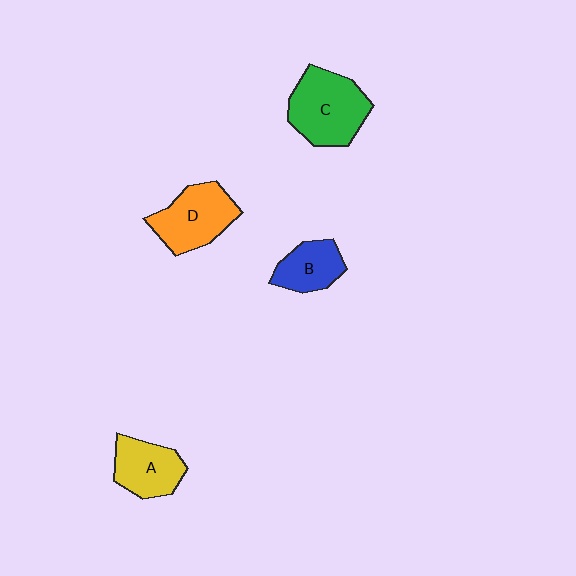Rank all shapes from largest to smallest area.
From largest to smallest: C (green), D (orange), A (yellow), B (blue).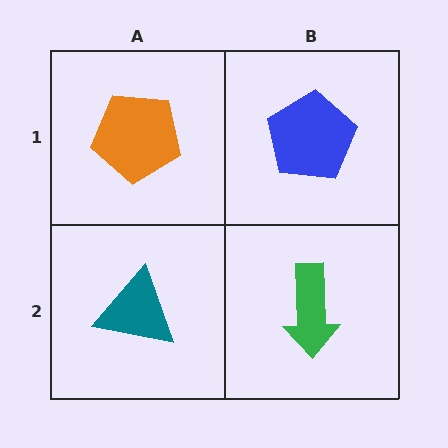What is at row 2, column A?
A teal triangle.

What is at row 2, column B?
A green arrow.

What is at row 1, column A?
An orange pentagon.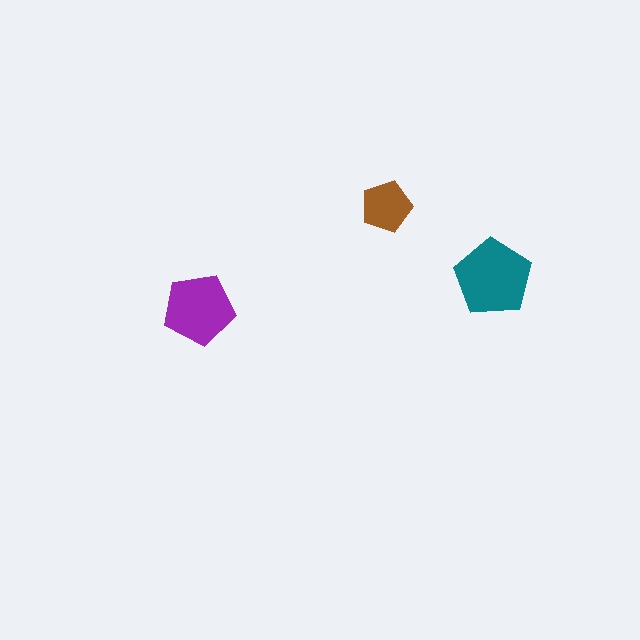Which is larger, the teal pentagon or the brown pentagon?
The teal one.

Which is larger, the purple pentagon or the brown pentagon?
The purple one.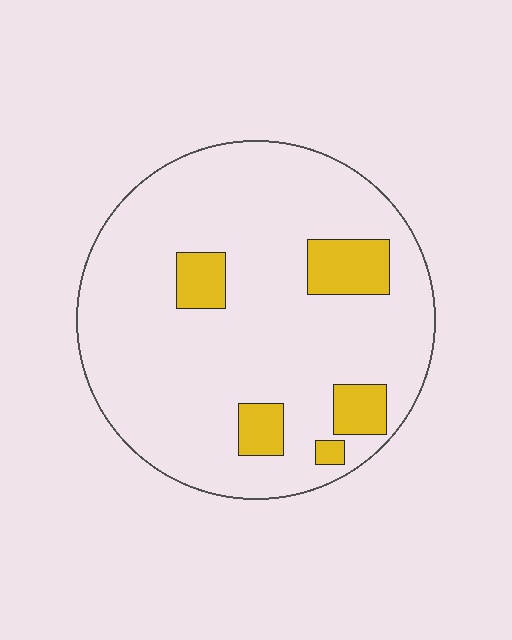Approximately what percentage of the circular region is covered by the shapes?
Approximately 15%.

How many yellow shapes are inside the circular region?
5.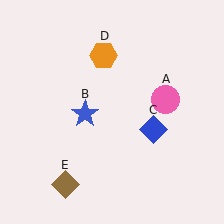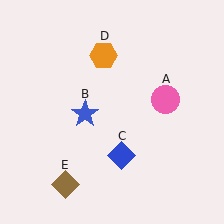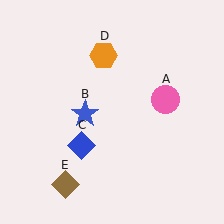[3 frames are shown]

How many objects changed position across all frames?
1 object changed position: blue diamond (object C).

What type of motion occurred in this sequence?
The blue diamond (object C) rotated clockwise around the center of the scene.